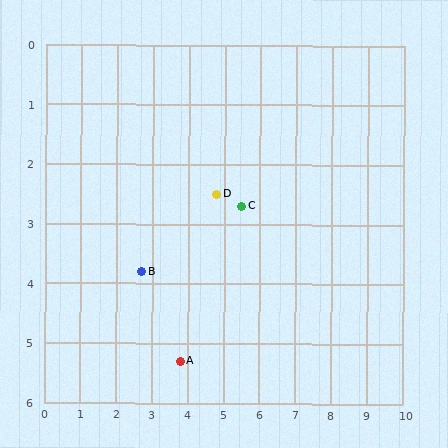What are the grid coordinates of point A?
Point A is at approximately (3.8, 5.3).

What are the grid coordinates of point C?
Point C is at approximately (5.5, 2.7).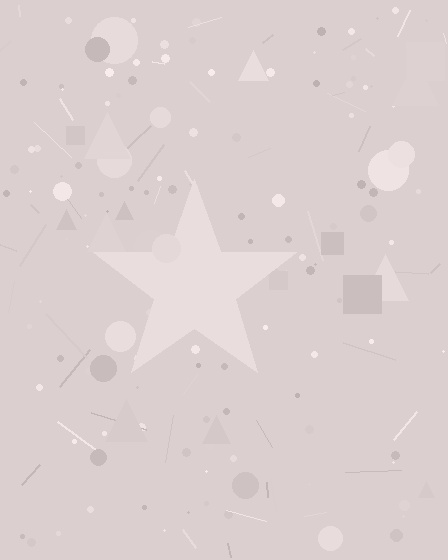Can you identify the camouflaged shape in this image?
The camouflaged shape is a star.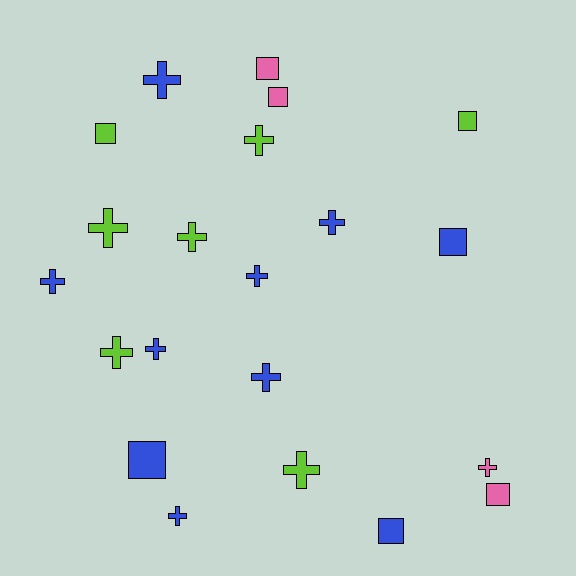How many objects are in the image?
There are 21 objects.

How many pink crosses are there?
There is 1 pink cross.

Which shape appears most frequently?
Cross, with 13 objects.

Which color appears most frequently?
Blue, with 10 objects.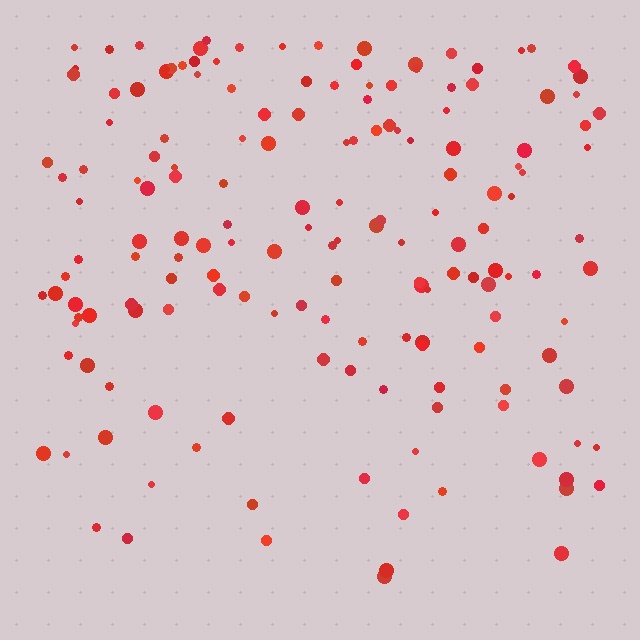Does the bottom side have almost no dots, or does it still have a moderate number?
Still a moderate number, just noticeably fewer than the top.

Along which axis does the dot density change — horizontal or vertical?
Vertical.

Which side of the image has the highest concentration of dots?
The top.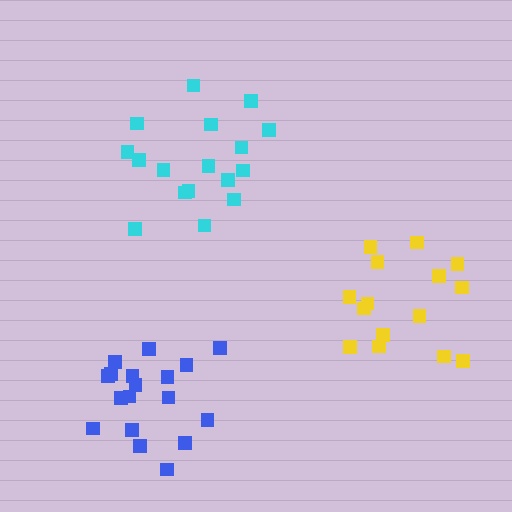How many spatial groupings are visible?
There are 3 spatial groupings.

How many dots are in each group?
Group 1: 17 dots, Group 2: 15 dots, Group 3: 18 dots (50 total).